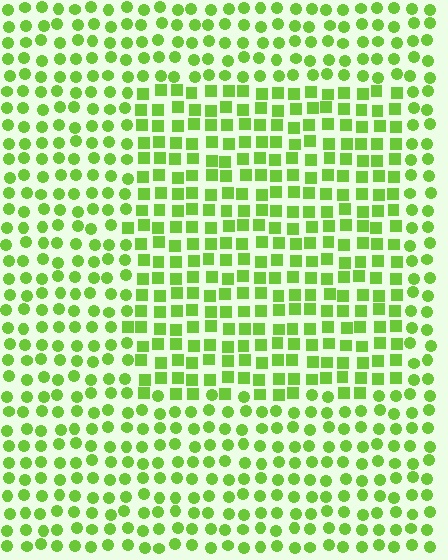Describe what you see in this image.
The image is filled with small lime elements arranged in a uniform grid. A rectangle-shaped region contains squares, while the surrounding area contains circles. The boundary is defined purely by the change in element shape.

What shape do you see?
I see a rectangle.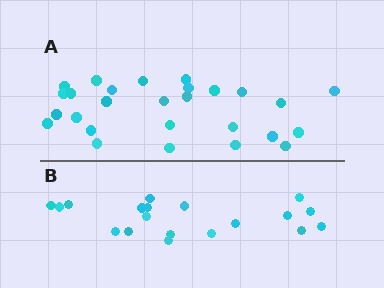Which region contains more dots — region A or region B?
Region A (the top region) has more dots.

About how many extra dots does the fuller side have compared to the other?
Region A has roughly 8 or so more dots than region B.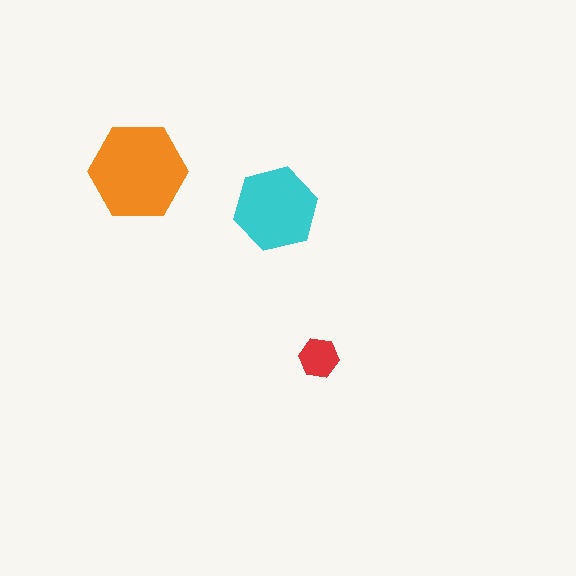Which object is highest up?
The orange hexagon is topmost.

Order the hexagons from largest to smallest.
the orange one, the cyan one, the red one.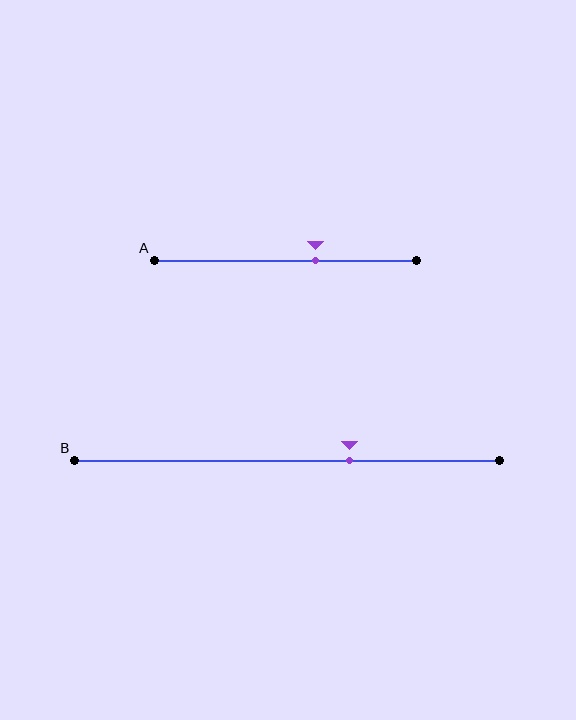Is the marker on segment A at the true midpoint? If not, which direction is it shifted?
No, the marker on segment A is shifted to the right by about 12% of the segment length.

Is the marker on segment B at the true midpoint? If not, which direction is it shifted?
No, the marker on segment B is shifted to the right by about 15% of the segment length.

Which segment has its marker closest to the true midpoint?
Segment A has its marker closest to the true midpoint.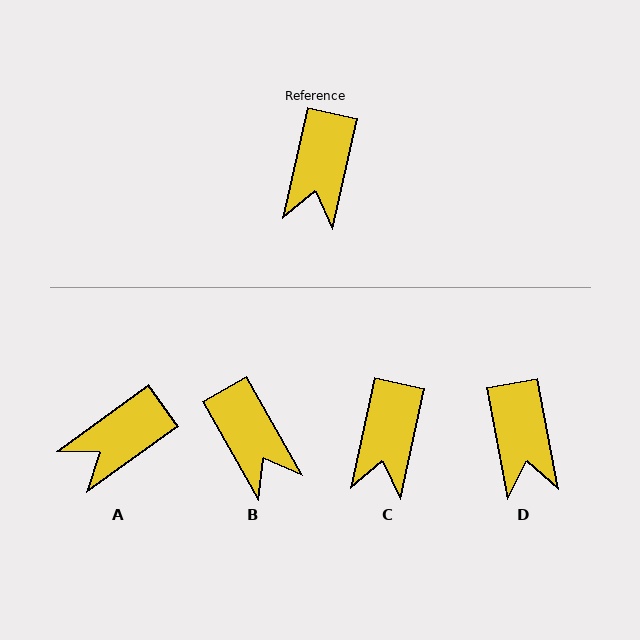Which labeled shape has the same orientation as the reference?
C.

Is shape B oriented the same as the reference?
No, it is off by about 42 degrees.